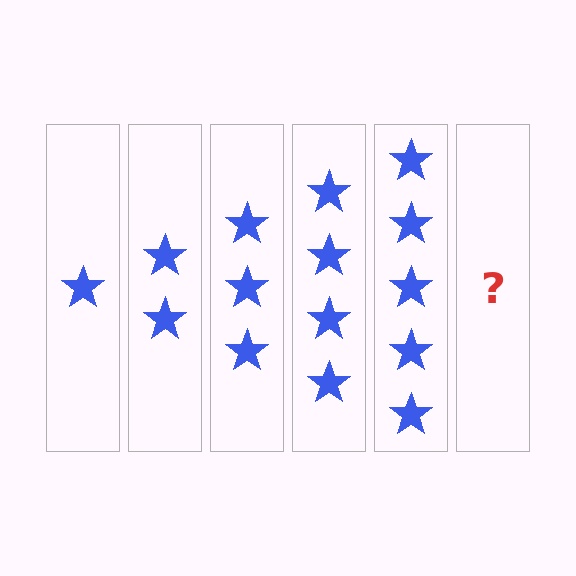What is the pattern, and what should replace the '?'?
The pattern is that each step adds one more star. The '?' should be 6 stars.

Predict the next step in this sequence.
The next step is 6 stars.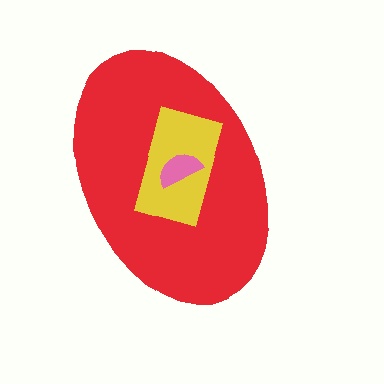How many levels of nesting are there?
3.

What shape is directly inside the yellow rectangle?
The pink semicircle.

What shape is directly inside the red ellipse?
The yellow rectangle.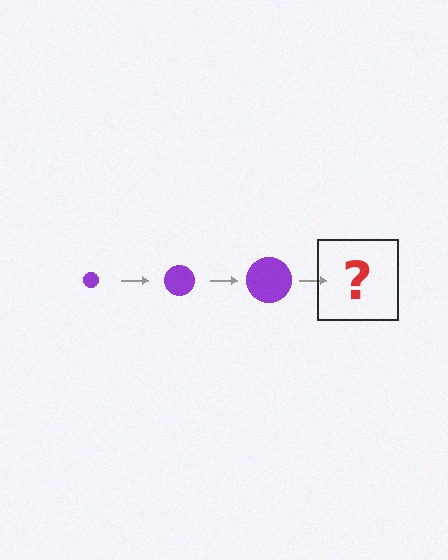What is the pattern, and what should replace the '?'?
The pattern is that the circle gets progressively larger each step. The '?' should be a purple circle, larger than the previous one.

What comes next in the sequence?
The next element should be a purple circle, larger than the previous one.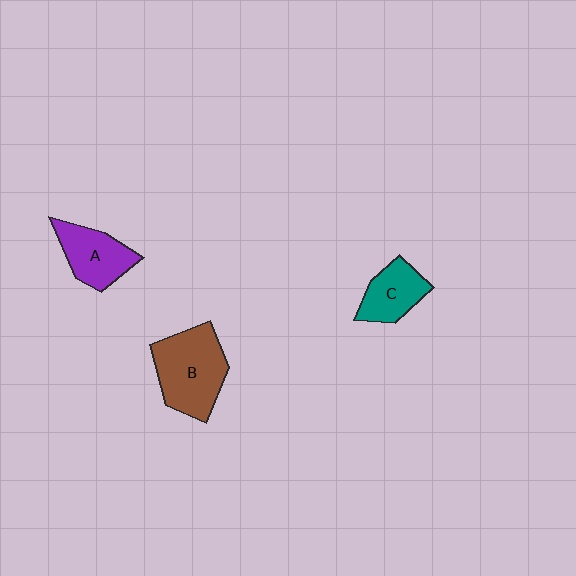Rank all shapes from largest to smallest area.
From largest to smallest: B (brown), A (purple), C (teal).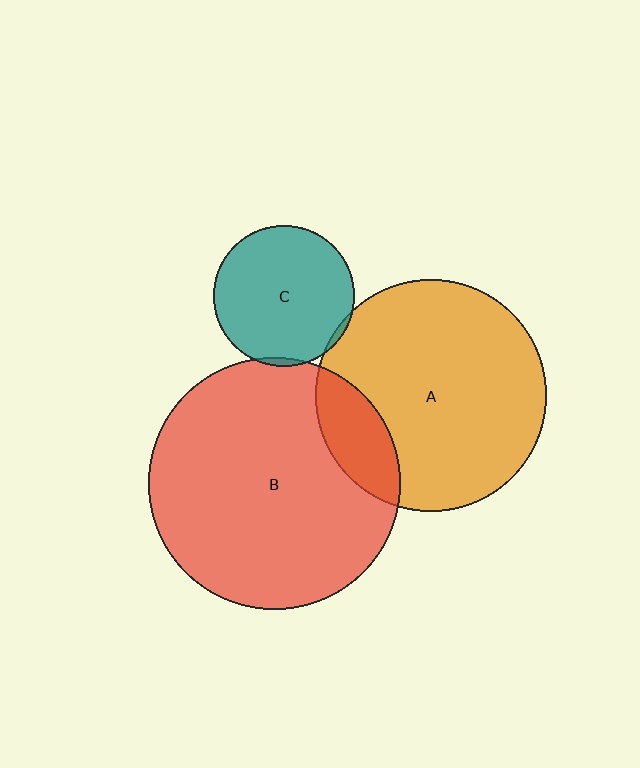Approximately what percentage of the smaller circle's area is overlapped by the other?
Approximately 15%.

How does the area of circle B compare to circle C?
Approximately 3.2 times.